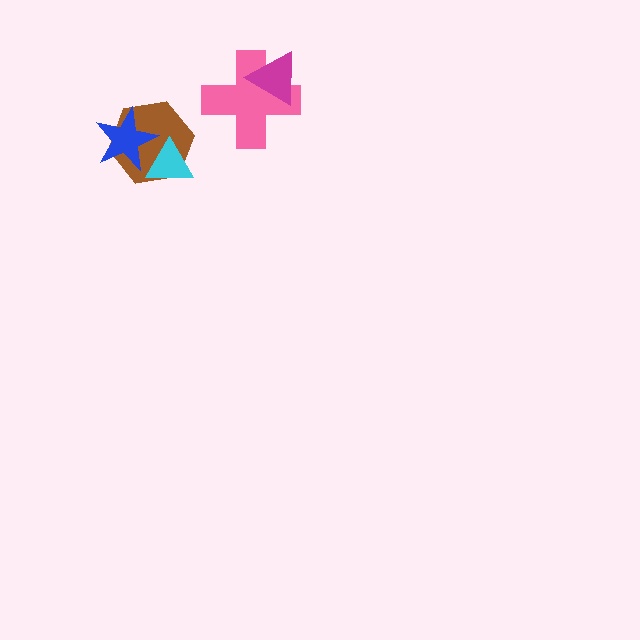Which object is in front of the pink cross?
The magenta triangle is in front of the pink cross.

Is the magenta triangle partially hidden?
No, no other shape covers it.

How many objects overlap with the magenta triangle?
1 object overlaps with the magenta triangle.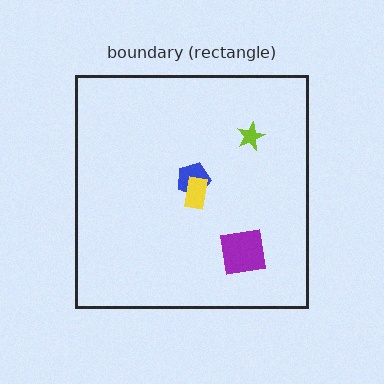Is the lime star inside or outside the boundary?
Inside.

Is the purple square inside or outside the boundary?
Inside.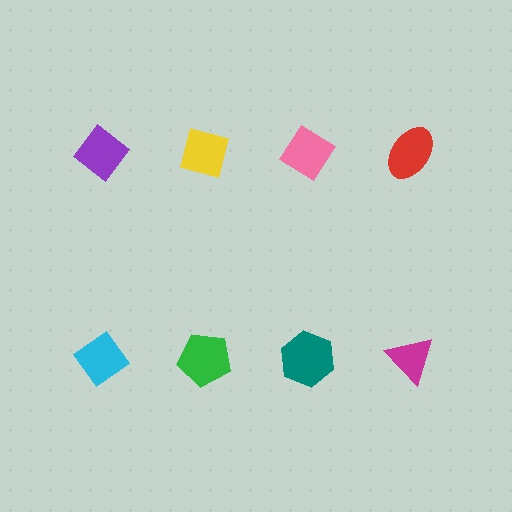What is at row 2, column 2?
A green pentagon.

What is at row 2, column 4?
A magenta triangle.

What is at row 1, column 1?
A purple diamond.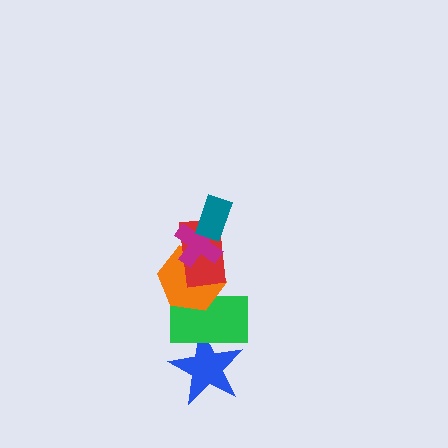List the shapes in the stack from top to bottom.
From top to bottom: the teal rectangle, the magenta cross, the red rectangle, the orange hexagon, the green rectangle, the blue star.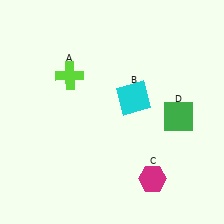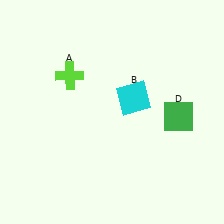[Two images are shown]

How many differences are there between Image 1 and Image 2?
There is 1 difference between the two images.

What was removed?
The magenta hexagon (C) was removed in Image 2.